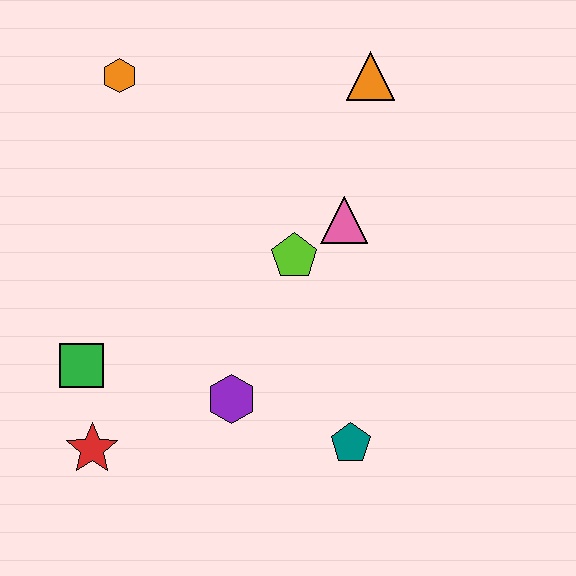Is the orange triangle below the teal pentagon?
No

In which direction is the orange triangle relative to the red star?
The orange triangle is above the red star.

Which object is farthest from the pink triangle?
The red star is farthest from the pink triangle.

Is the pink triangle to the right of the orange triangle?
No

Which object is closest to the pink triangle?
The lime pentagon is closest to the pink triangle.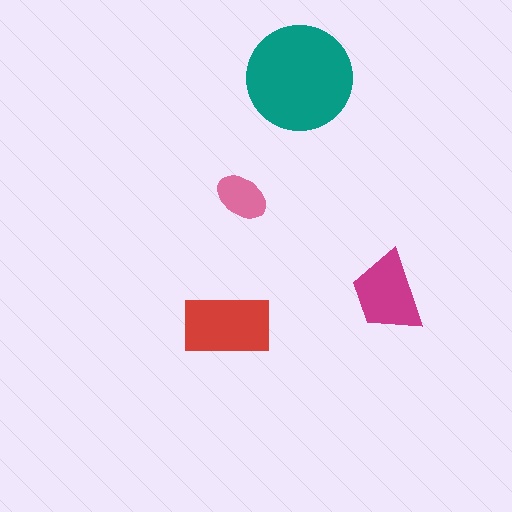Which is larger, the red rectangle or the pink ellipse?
The red rectangle.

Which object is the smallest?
The pink ellipse.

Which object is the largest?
The teal circle.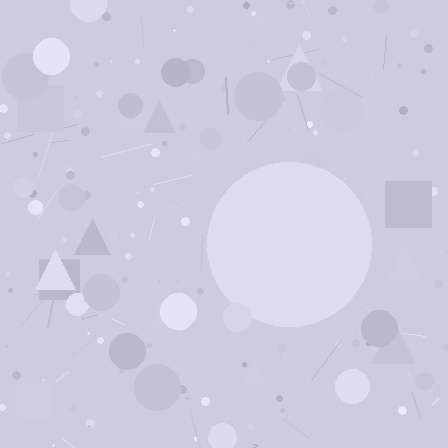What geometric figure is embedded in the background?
A circle is embedded in the background.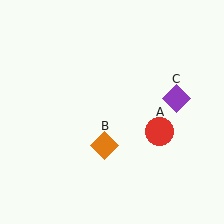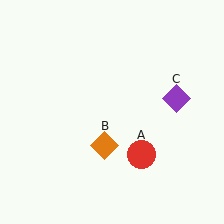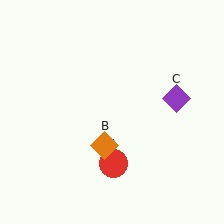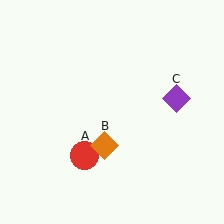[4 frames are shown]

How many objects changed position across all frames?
1 object changed position: red circle (object A).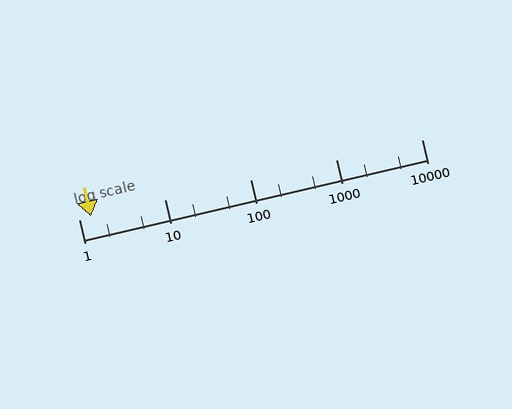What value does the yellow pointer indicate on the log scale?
The pointer indicates approximately 1.4.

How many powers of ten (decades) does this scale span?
The scale spans 4 decades, from 1 to 10000.